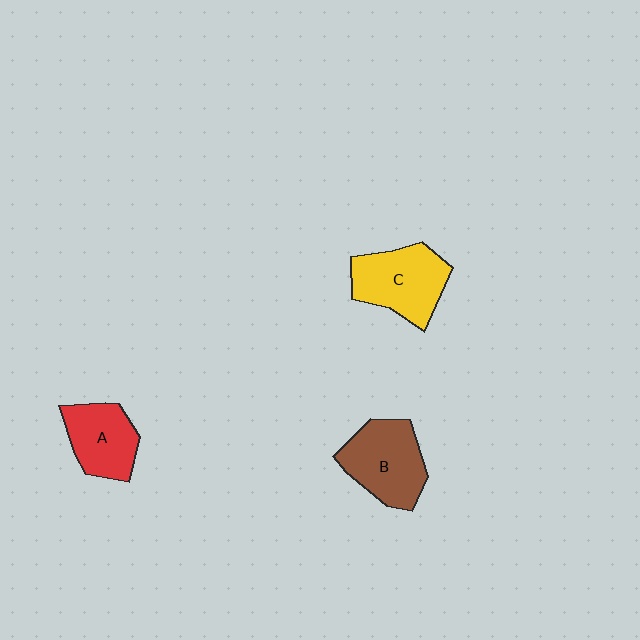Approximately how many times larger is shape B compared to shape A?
Approximately 1.2 times.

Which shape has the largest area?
Shape C (yellow).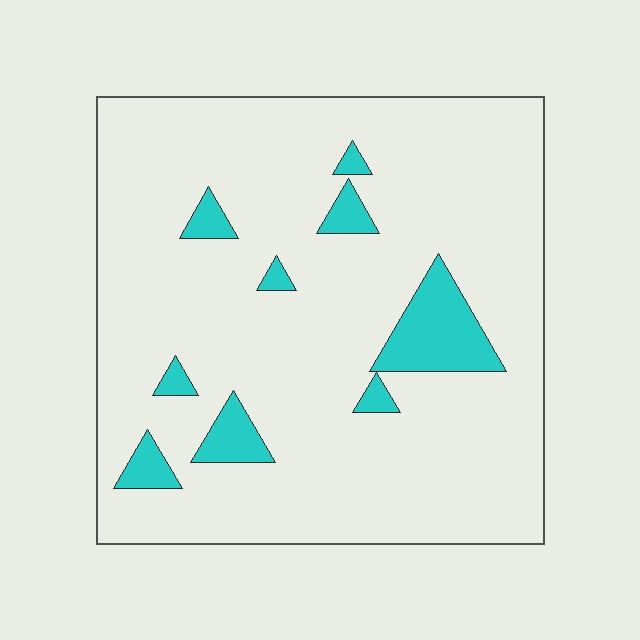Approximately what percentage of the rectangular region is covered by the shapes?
Approximately 10%.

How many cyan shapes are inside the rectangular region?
9.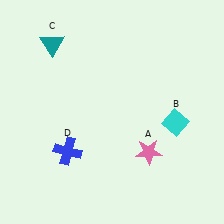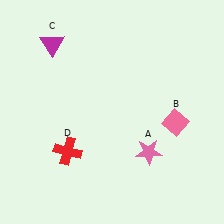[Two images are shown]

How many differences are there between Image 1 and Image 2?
There are 3 differences between the two images.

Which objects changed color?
B changed from cyan to pink. C changed from teal to magenta. D changed from blue to red.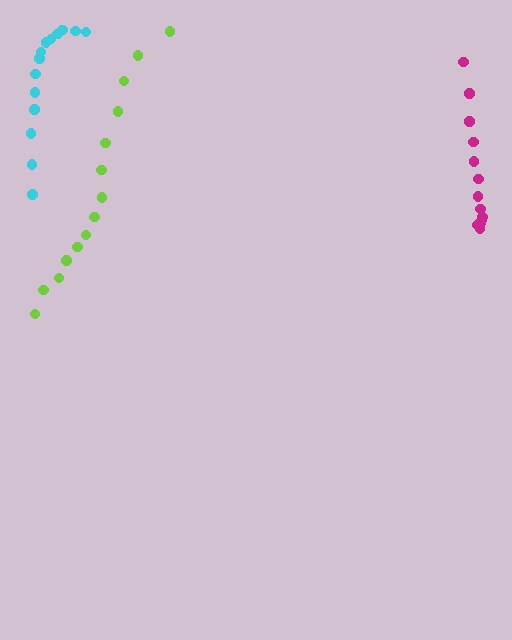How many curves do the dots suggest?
There are 3 distinct paths.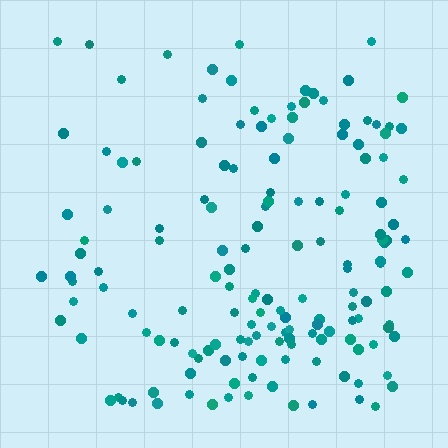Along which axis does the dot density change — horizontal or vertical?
Horizontal.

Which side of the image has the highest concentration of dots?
The right.